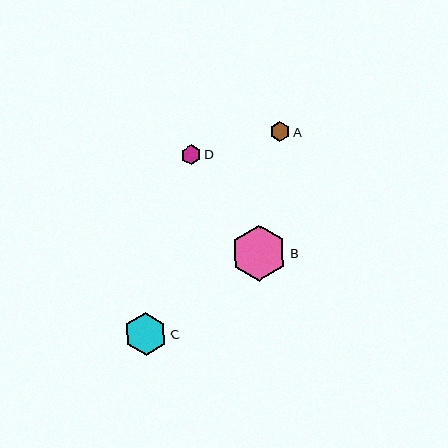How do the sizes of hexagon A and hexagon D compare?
Hexagon A and hexagon D are approximately the same size.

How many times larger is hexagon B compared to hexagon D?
Hexagon B is approximately 2.8 times the size of hexagon D.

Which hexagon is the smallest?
Hexagon D is the smallest with a size of approximately 20 pixels.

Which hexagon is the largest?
Hexagon B is the largest with a size of approximately 55 pixels.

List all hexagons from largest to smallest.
From largest to smallest: B, C, A, D.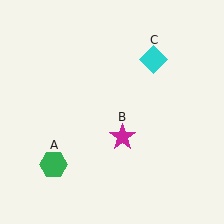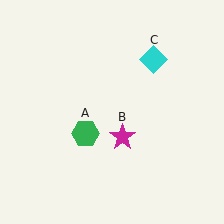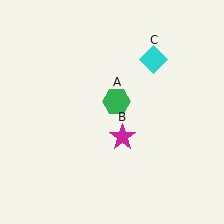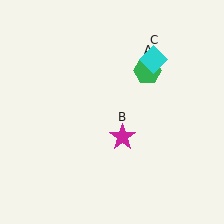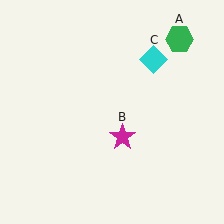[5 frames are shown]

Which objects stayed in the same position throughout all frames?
Magenta star (object B) and cyan diamond (object C) remained stationary.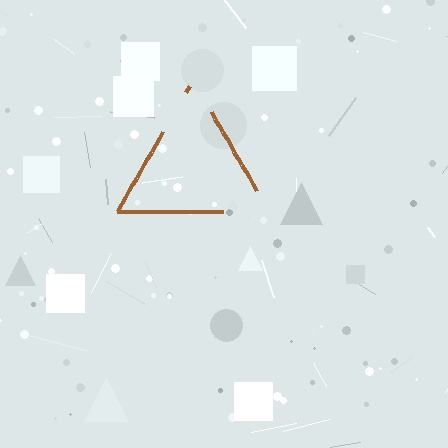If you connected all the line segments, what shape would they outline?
They would outline a triangle.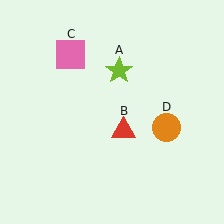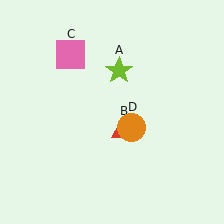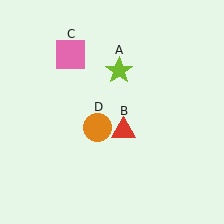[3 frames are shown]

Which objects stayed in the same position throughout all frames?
Lime star (object A) and red triangle (object B) and pink square (object C) remained stationary.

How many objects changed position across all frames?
1 object changed position: orange circle (object D).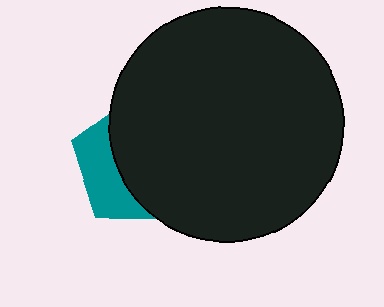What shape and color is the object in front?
The object in front is a black circle.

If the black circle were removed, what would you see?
You would see the complete teal pentagon.